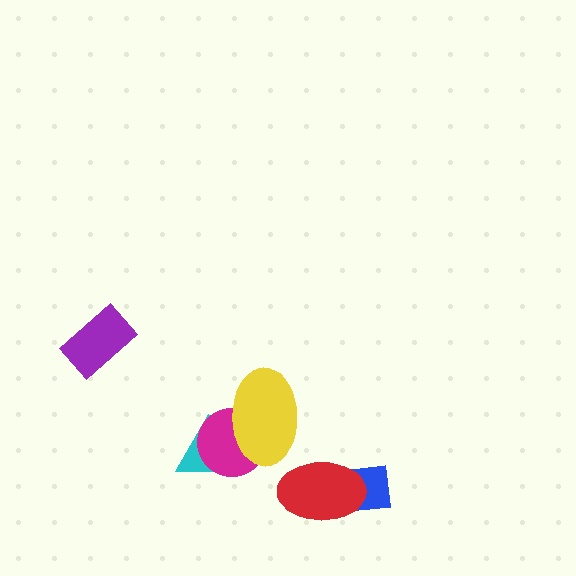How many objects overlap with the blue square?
1 object overlaps with the blue square.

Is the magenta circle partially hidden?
Yes, it is partially covered by another shape.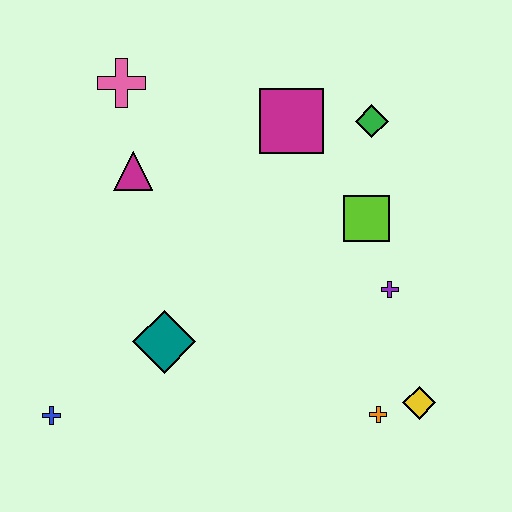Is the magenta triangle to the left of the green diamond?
Yes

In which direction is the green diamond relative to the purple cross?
The green diamond is above the purple cross.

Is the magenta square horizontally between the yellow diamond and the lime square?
No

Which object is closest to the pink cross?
The magenta triangle is closest to the pink cross.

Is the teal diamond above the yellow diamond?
Yes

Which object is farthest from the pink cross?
The yellow diamond is farthest from the pink cross.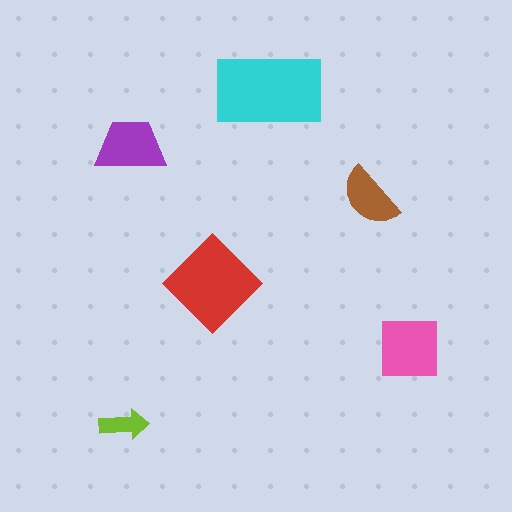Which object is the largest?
The cyan rectangle.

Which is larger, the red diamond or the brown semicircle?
The red diamond.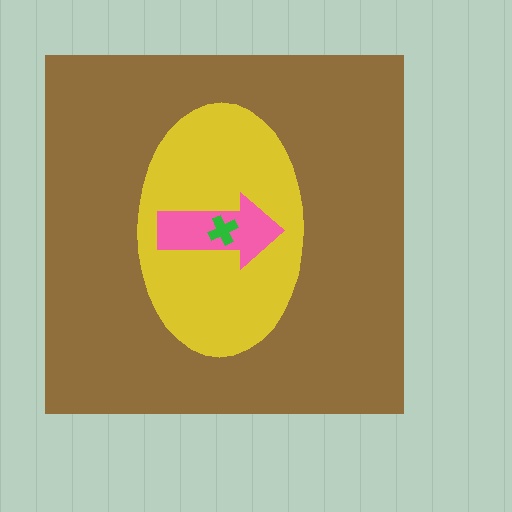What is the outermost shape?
The brown square.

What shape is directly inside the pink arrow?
The green cross.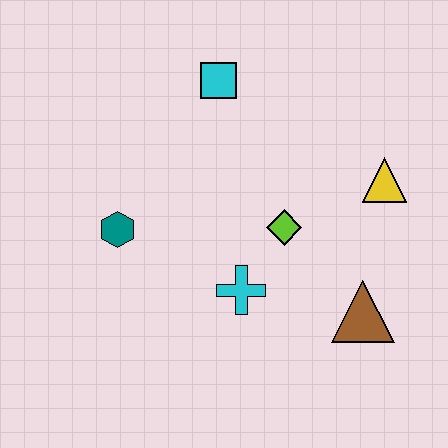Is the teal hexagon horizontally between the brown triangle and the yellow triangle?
No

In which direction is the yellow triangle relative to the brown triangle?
The yellow triangle is above the brown triangle.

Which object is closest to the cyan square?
The lime diamond is closest to the cyan square.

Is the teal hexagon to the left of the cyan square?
Yes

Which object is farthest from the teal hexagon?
The yellow triangle is farthest from the teal hexagon.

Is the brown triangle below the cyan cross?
Yes